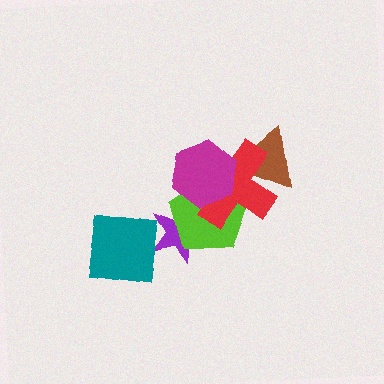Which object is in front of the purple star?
The lime pentagon is in front of the purple star.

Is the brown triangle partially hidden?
Yes, it is partially covered by another shape.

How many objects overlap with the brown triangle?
2 objects overlap with the brown triangle.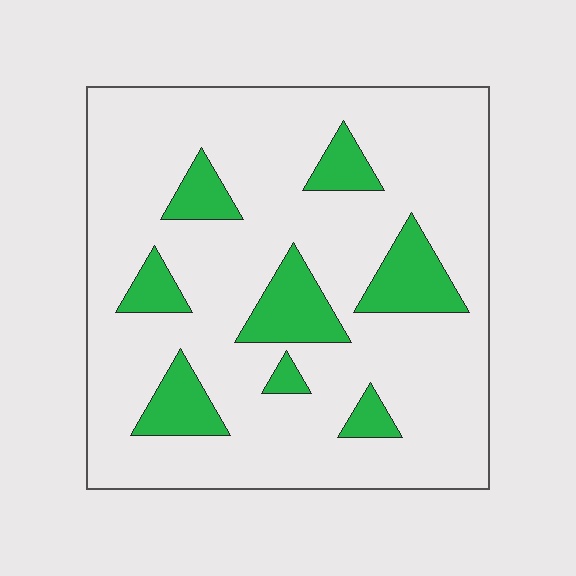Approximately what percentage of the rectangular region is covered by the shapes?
Approximately 15%.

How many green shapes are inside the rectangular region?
8.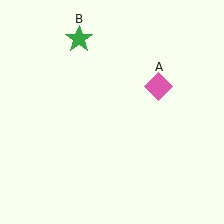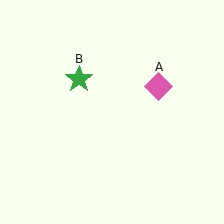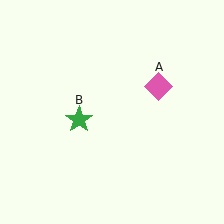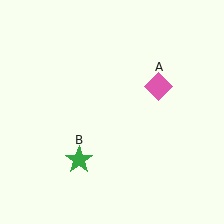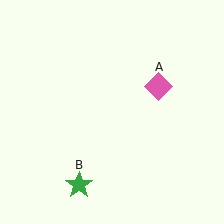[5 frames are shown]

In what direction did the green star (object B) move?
The green star (object B) moved down.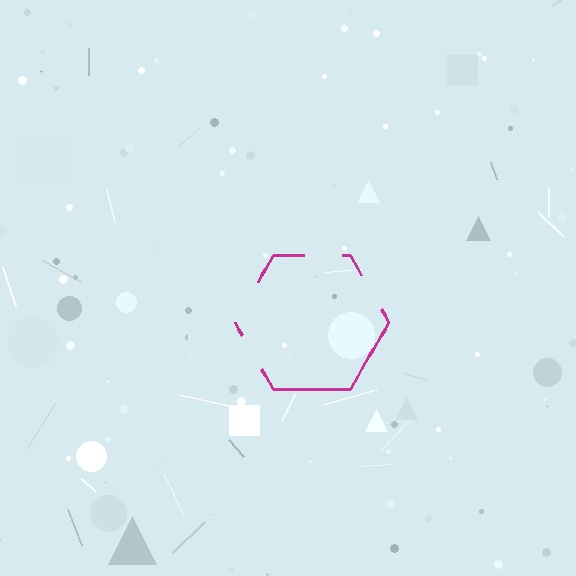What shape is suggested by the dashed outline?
The dashed outline suggests a hexagon.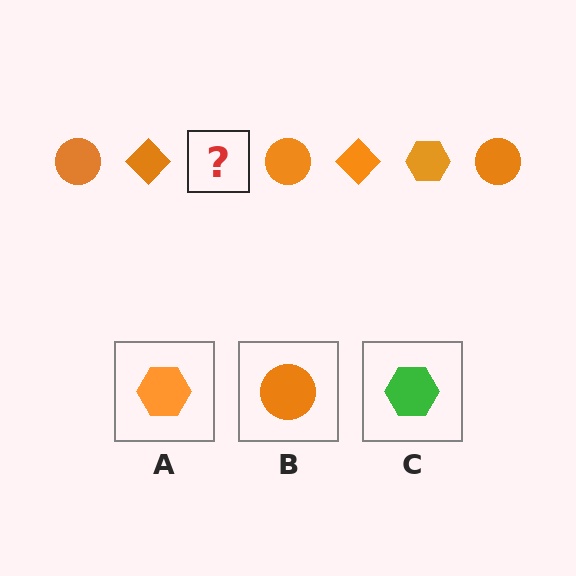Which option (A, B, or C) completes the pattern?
A.